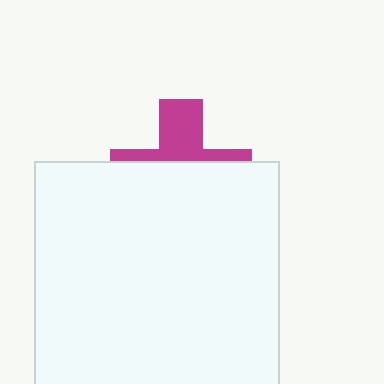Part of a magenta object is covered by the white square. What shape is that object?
It is a cross.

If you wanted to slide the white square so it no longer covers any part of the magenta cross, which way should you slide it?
Slide it down — that is the most direct way to separate the two shapes.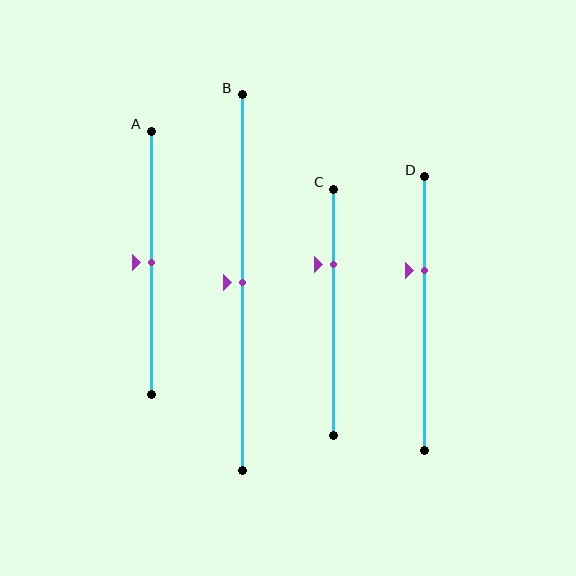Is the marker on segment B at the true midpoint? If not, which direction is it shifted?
Yes, the marker on segment B is at the true midpoint.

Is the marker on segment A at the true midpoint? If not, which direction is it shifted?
Yes, the marker on segment A is at the true midpoint.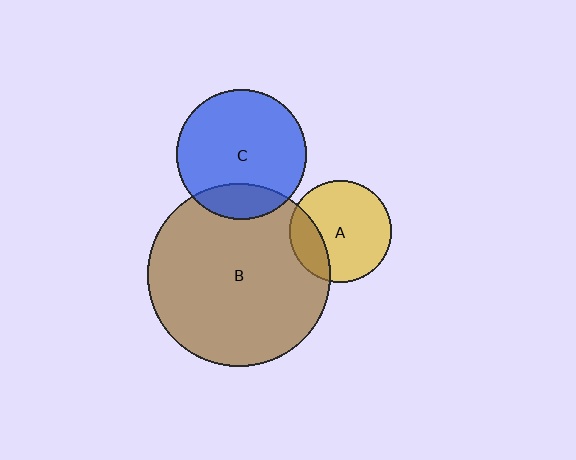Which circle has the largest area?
Circle B (brown).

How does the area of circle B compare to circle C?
Approximately 2.0 times.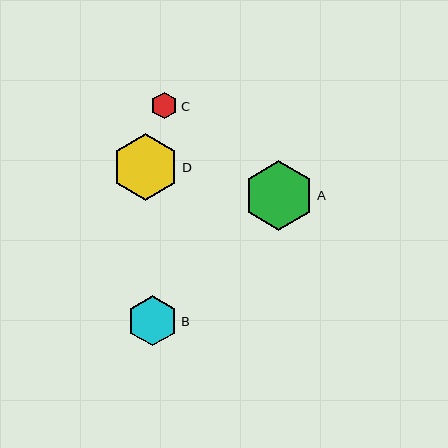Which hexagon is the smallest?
Hexagon C is the smallest with a size of approximately 27 pixels.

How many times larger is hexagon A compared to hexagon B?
Hexagon A is approximately 1.4 times the size of hexagon B.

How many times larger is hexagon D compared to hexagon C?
Hexagon D is approximately 2.5 times the size of hexagon C.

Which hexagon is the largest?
Hexagon A is the largest with a size of approximately 70 pixels.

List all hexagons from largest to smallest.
From largest to smallest: A, D, B, C.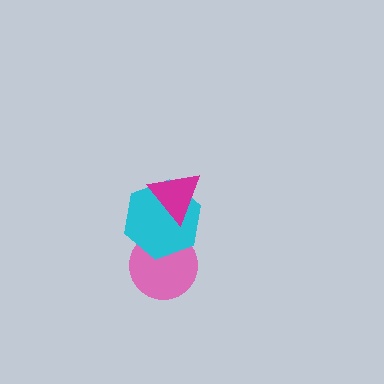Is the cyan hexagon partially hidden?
Yes, it is partially covered by another shape.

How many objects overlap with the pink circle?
1 object overlaps with the pink circle.